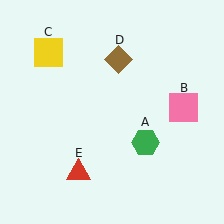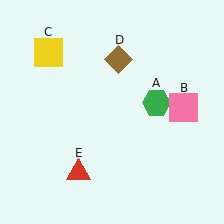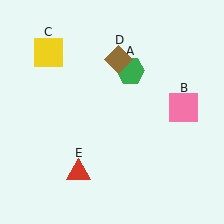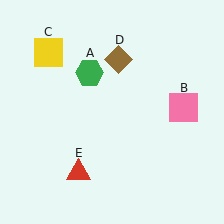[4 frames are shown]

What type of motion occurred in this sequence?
The green hexagon (object A) rotated counterclockwise around the center of the scene.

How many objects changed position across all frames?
1 object changed position: green hexagon (object A).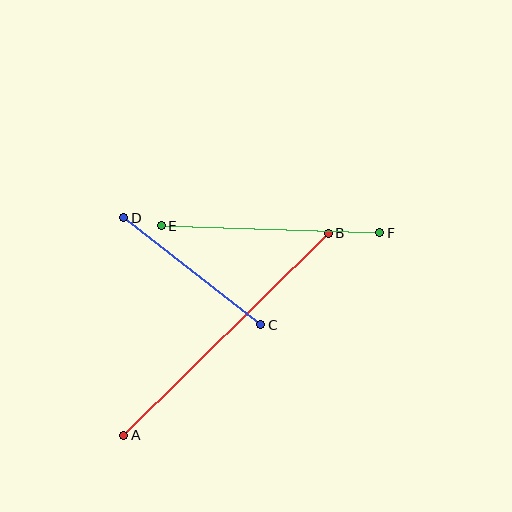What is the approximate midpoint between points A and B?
The midpoint is at approximately (226, 334) pixels.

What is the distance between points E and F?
The distance is approximately 219 pixels.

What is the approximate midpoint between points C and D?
The midpoint is at approximately (192, 271) pixels.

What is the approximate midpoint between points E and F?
The midpoint is at approximately (271, 229) pixels.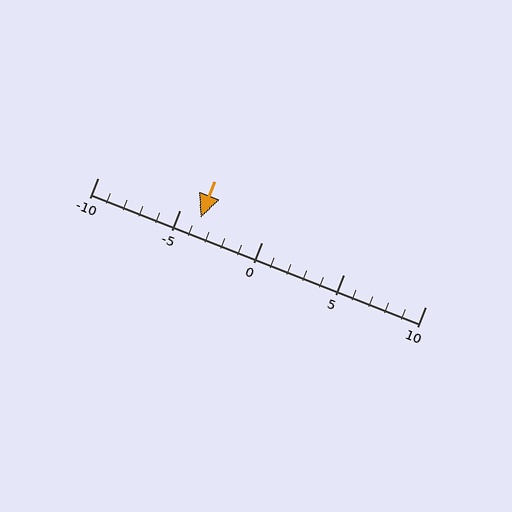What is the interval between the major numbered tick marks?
The major tick marks are spaced 5 units apart.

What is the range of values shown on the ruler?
The ruler shows values from -10 to 10.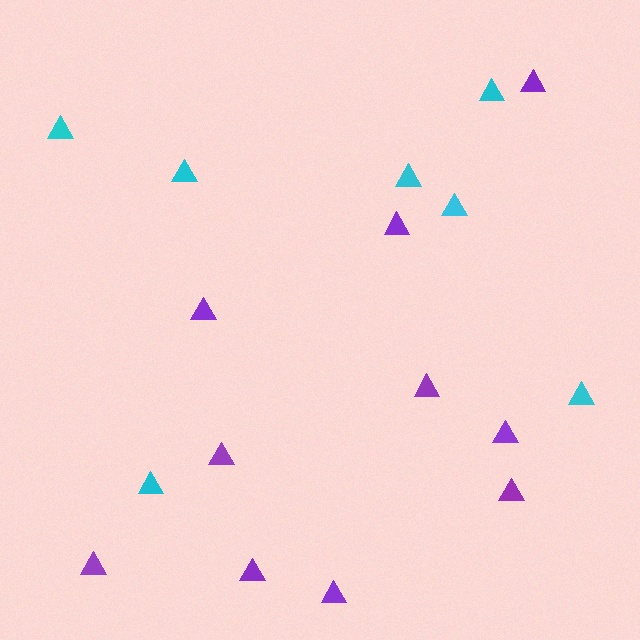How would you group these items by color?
There are 2 groups: one group of purple triangles (10) and one group of cyan triangles (7).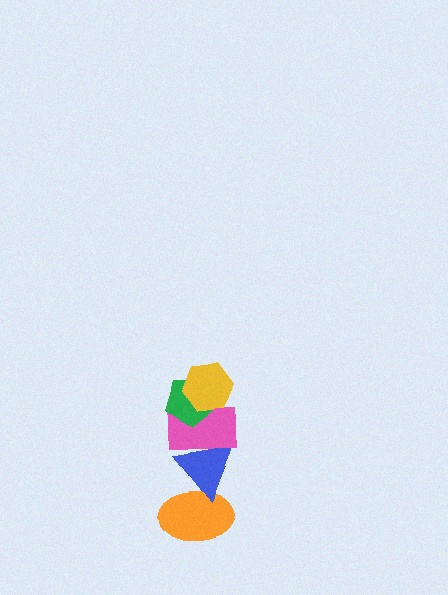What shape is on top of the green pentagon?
The yellow hexagon is on top of the green pentagon.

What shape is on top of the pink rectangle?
The green pentagon is on top of the pink rectangle.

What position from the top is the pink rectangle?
The pink rectangle is 3rd from the top.